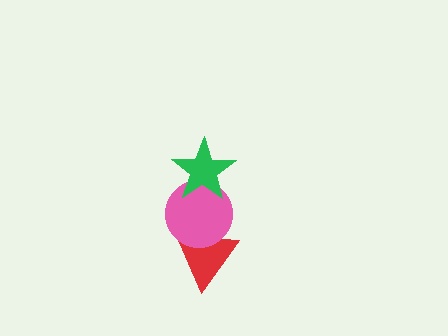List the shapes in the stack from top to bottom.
From top to bottom: the green star, the pink circle, the red triangle.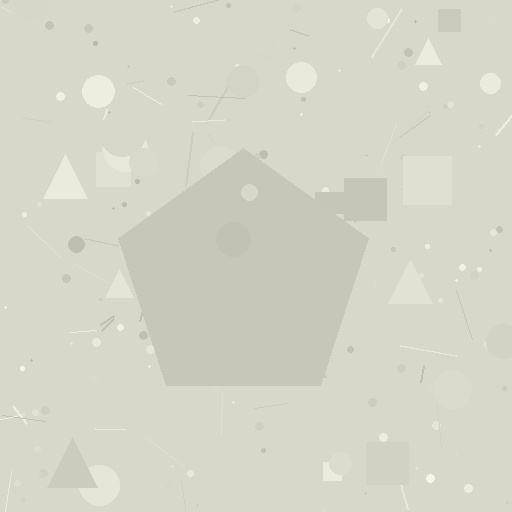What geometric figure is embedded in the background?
A pentagon is embedded in the background.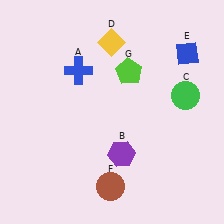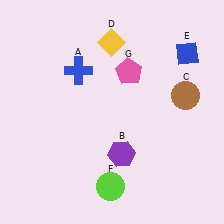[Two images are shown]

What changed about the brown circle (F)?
In Image 1, F is brown. In Image 2, it changed to lime.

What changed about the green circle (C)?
In Image 1, C is green. In Image 2, it changed to brown.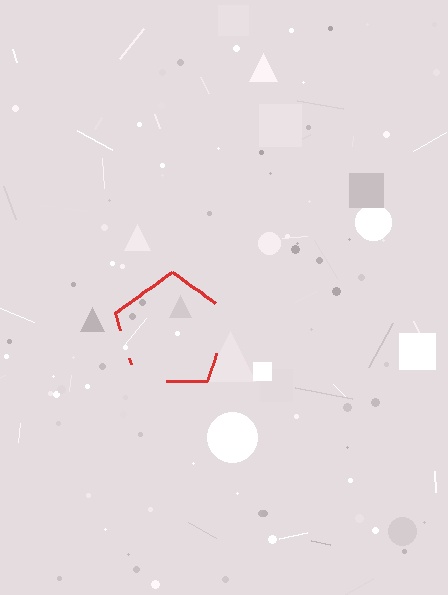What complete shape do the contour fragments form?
The contour fragments form a pentagon.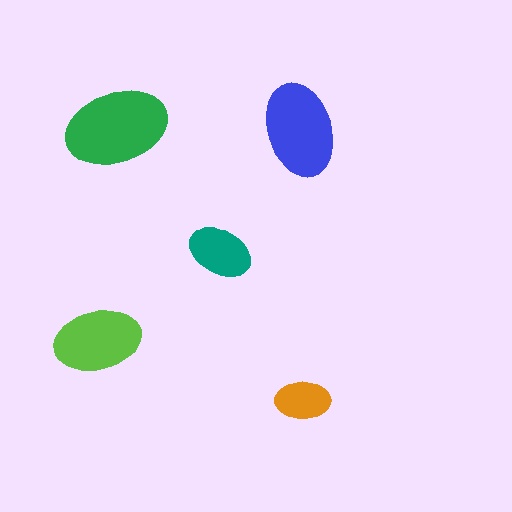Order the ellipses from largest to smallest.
the green one, the blue one, the lime one, the teal one, the orange one.